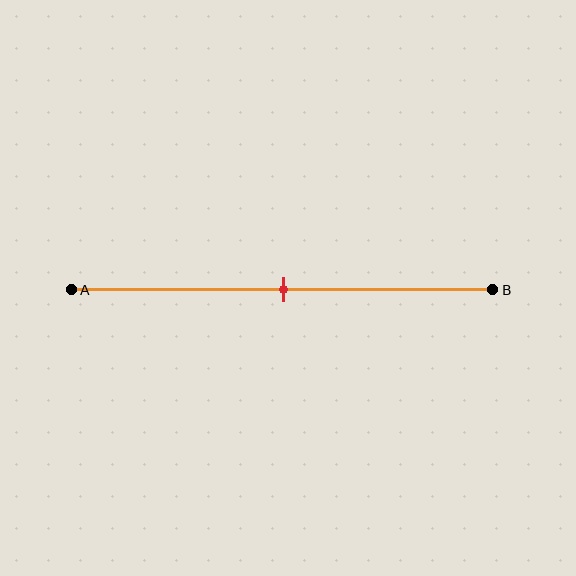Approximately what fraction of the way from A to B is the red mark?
The red mark is approximately 50% of the way from A to B.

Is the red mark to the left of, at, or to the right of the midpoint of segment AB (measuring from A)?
The red mark is approximately at the midpoint of segment AB.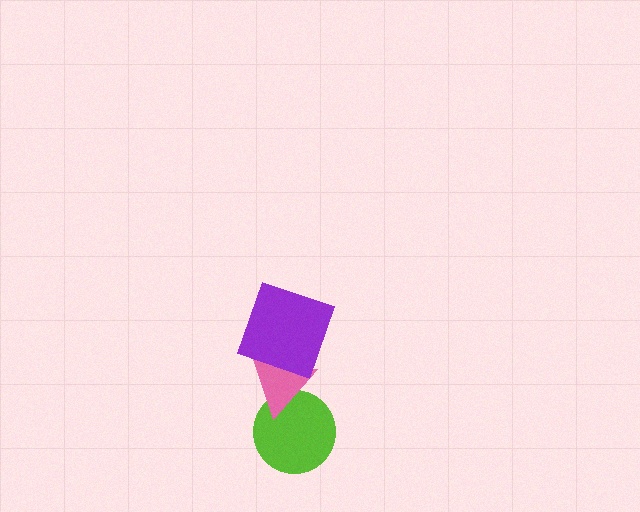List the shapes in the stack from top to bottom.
From top to bottom: the purple square, the pink triangle, the lime circle.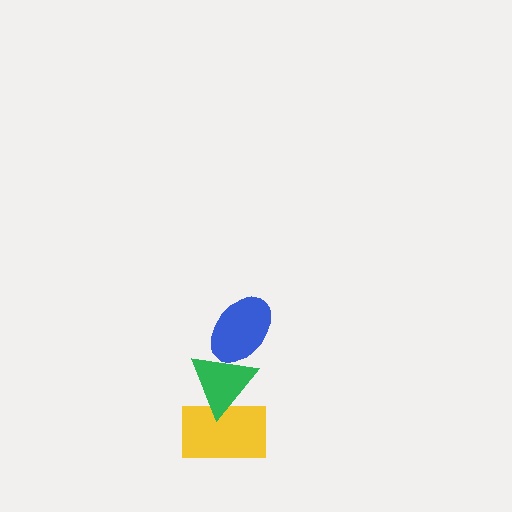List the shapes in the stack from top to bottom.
From top to bottom: the blue ellipse, the green triangle, the yellow rectangle.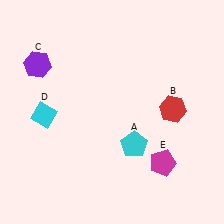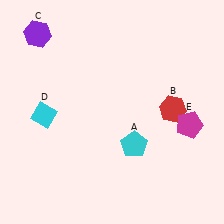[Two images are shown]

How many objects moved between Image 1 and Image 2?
2 objects moved between the two images.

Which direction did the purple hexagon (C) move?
The purple hexagon (C) moved up.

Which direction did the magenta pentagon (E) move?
The magenta pentagon (E) moved up.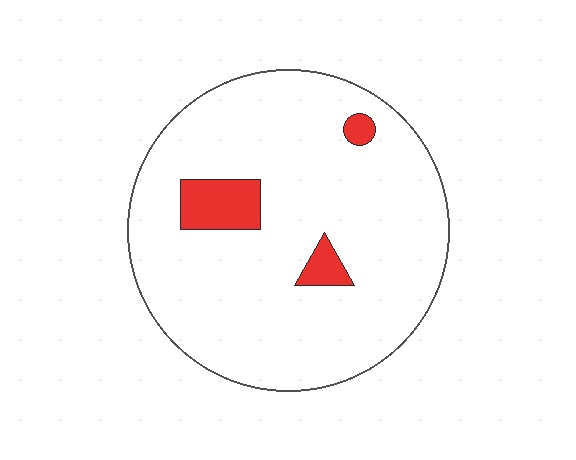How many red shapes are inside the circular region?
3.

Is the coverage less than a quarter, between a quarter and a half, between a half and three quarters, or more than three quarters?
Less than a quarter.